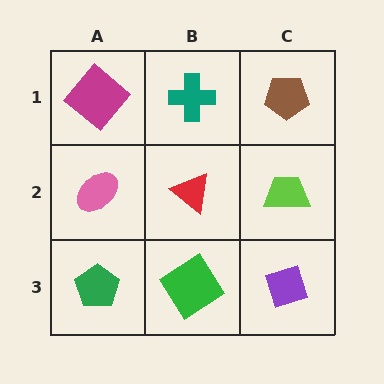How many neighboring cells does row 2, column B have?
4.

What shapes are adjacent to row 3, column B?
A red triangle (row 2, column B), a green pentagon (row 3, column A), a purple diamond (row 3, column C).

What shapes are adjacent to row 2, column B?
A teal cross (row 1, column B), a green diamond (row 3, column B), a pink ellipse (row 2, column A), a lime trapezoid (row 2, column C).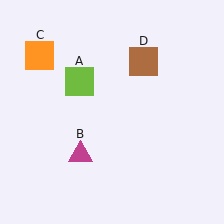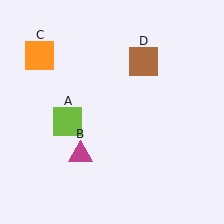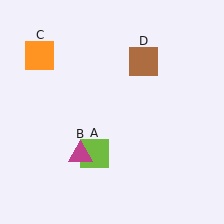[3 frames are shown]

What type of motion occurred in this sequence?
The lime square (object A) rotated counterclockwise around the center of the scene.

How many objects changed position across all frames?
1 object changed position: lime square (object A).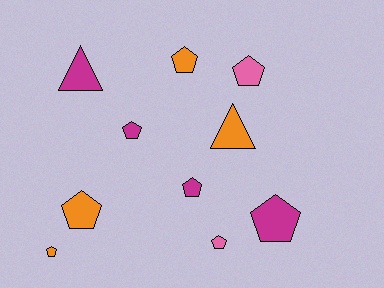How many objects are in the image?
There are 10 objects.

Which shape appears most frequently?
Pentagon, with 8 objects.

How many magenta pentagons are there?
There are 3 magenta pentagons.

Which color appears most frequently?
Orange, with 4 objects.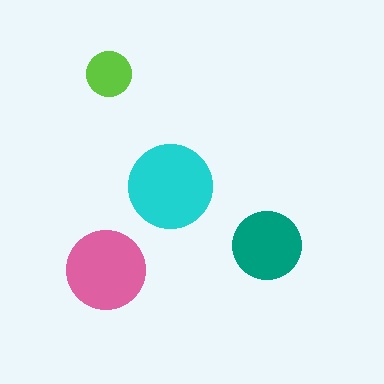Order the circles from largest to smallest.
the cyan one, the pink one, the teal one, the lime one.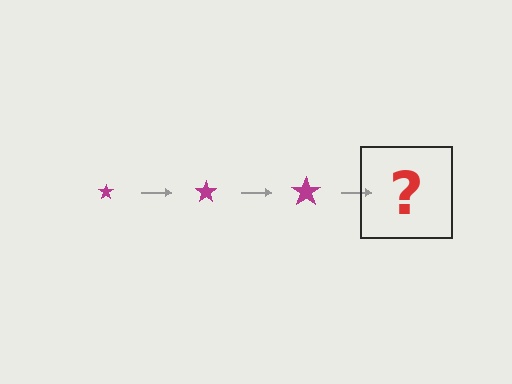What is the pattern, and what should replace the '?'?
The pattern is that the star gets progressively larger each step. The '?' should be a magenta star, larger than the previous one.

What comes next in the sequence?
The next element should be a magenta star, larger than the previous one.